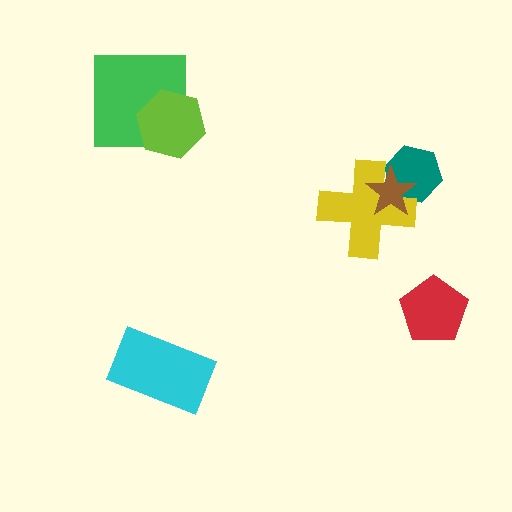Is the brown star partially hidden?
No, no other shape covers it.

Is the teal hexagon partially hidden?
Yes, it is partially covered by another shape.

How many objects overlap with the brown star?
2 objects overlap with the brown star.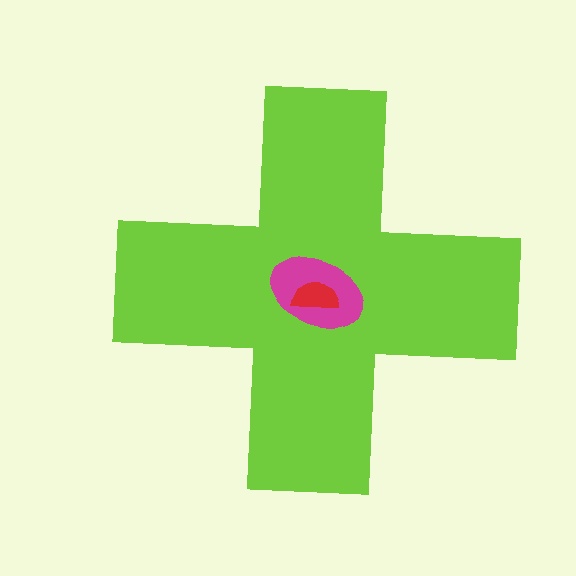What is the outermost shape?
The lime cross.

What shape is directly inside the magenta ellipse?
The red semicircle.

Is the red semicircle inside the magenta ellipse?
Yes.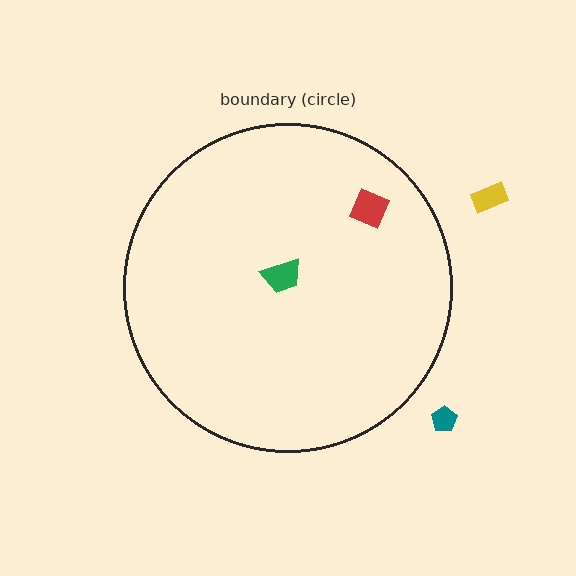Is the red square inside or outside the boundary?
Inside.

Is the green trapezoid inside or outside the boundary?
Inside.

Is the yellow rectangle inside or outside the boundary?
Outside.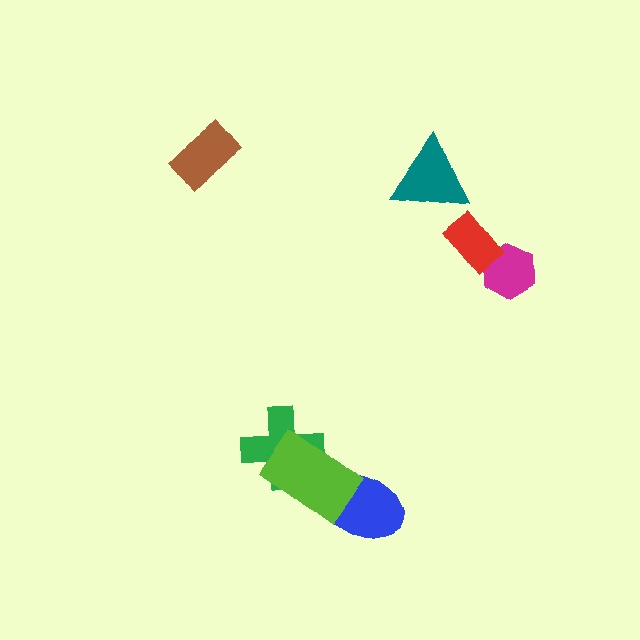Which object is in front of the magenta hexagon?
The red rectangle is in front of the magenta hexagon.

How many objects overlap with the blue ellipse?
1 object overlaps with the blue ellipse.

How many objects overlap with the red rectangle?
1 object overlaps with the red rectangle.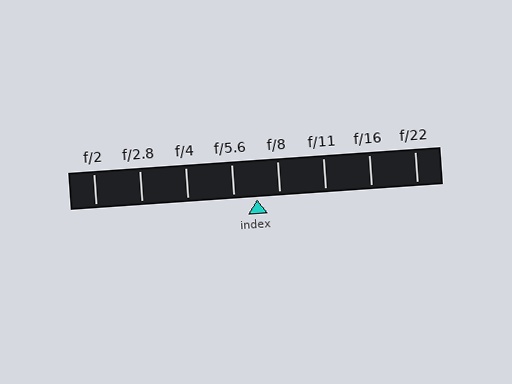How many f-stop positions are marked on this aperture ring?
There are 8 f-stop positions marked.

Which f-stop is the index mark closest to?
The index mark is closest to f/8.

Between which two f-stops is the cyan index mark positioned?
The index mark is between f/5.6 and f/8.